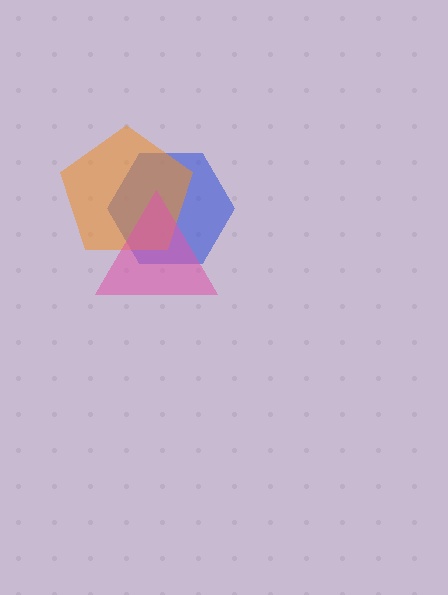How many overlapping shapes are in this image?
There are 3 overlapping shapes in the image.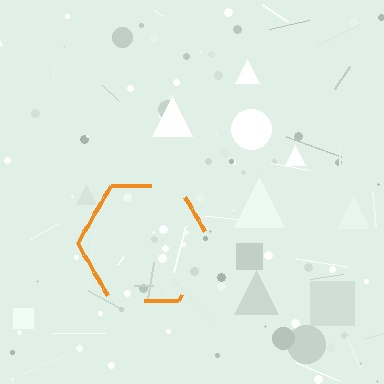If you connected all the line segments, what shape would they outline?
They would outline a hexagon.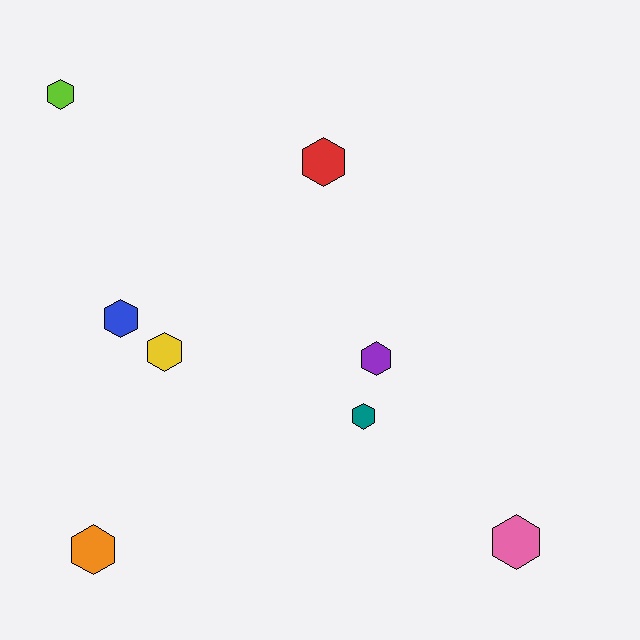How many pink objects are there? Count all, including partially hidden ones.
There is 1 pink object.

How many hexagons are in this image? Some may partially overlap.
There are 8 hexagons.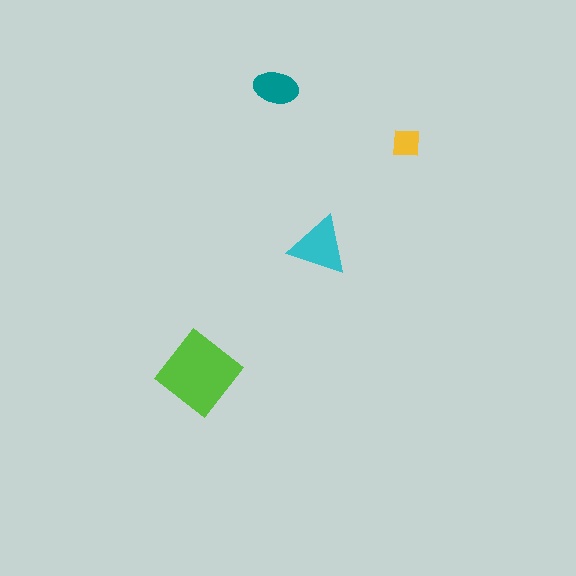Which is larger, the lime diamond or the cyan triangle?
The lime diamond.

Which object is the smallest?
The yellow square.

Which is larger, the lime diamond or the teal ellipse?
The lime diamond.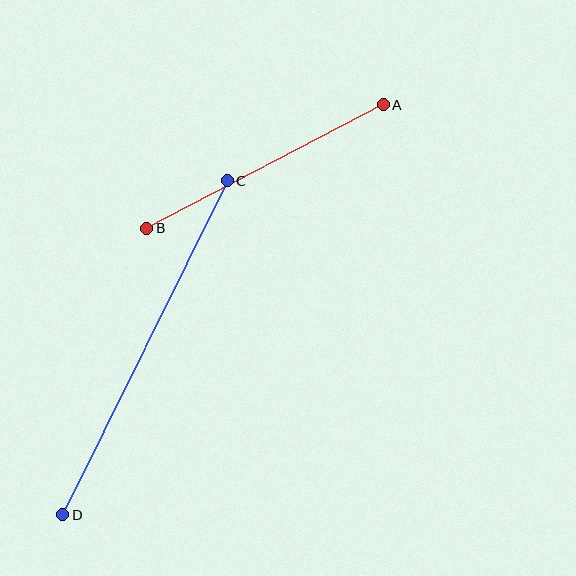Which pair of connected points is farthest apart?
Points C and D are farthest apart.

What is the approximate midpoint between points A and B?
The midpoint is at approximately (265, 167) pixels.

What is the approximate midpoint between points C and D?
The midpoint is at approximately (145, 348) pixels.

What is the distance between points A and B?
The distance is approximately 267 pixels.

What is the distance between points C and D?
The distance is approximately 373 pixels.